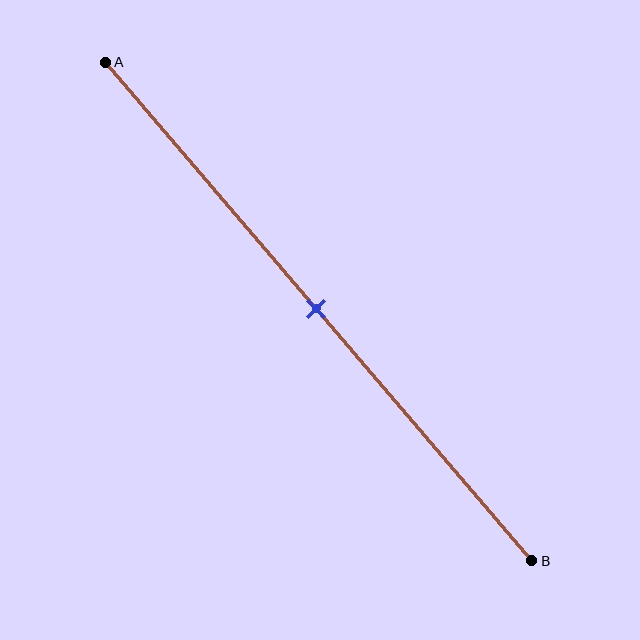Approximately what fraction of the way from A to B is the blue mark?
The blue mark is approximately 50% of the way from A to B.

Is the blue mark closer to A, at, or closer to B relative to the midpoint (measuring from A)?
The blue mark is approximately at the midpoint of segment AB.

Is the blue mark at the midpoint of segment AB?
Yes, the mark is approximately at the midpoint.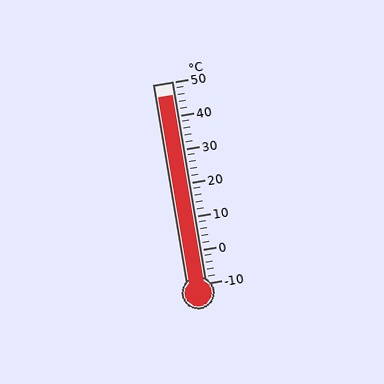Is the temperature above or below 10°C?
The temperature is above 10°C.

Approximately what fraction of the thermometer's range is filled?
The thermometer is filled to approximately 95% of its range.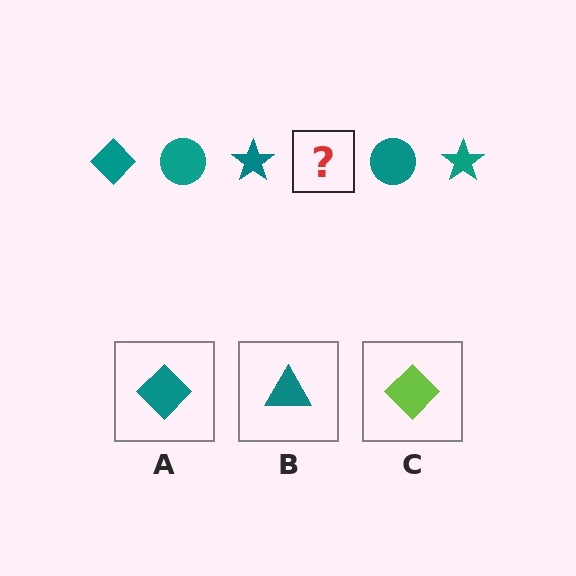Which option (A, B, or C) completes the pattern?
A.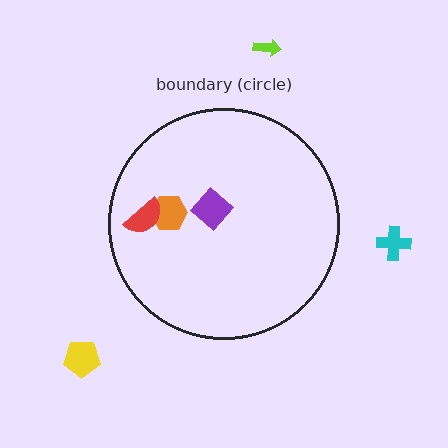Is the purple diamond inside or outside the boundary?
Inside.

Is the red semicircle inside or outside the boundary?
Inside.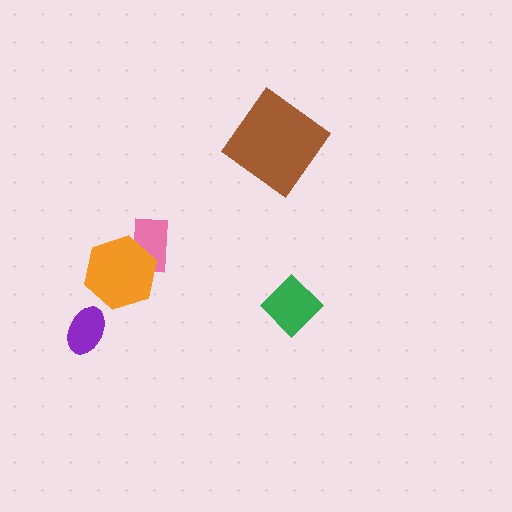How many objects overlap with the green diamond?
0 objects overlap with the green diamond.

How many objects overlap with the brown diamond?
0 objects overlap with the brown diamond.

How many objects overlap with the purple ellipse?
0 objects overlap with the purple ellipse.